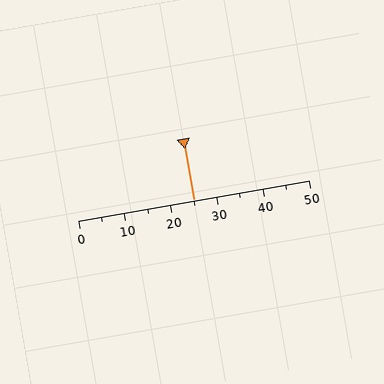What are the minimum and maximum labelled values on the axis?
The axis runs from 0 to 50.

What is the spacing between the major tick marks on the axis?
The major ticks are spaced 10 apart.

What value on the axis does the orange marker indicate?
The marker indicates approximately 25.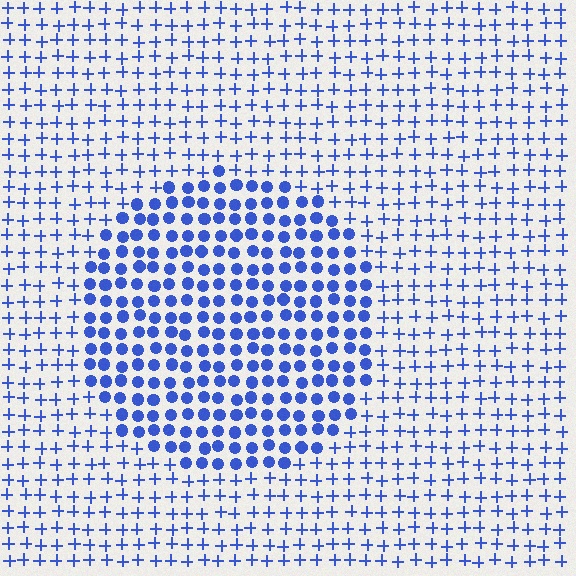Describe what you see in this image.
The image is filled with small blue elements arranged in a uniform grid. A circle-shaped region contains circles, while the surrounding area contains plus signs. The boundary is defined purely by the change in element shape.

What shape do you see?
I see a circle.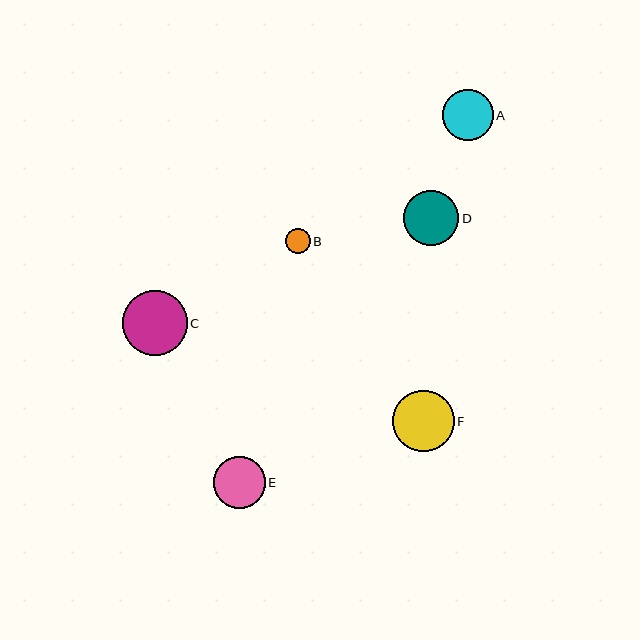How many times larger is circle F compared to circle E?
Circle F is approximately 1.2 times the size of circle E.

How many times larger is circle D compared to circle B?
Circle D is approximately 2.2 times the size of circle B.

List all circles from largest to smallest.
From largest to smallest: C, F, D, E, A, B.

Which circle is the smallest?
Circle B is the smallest with a size of approximately 25 pixels.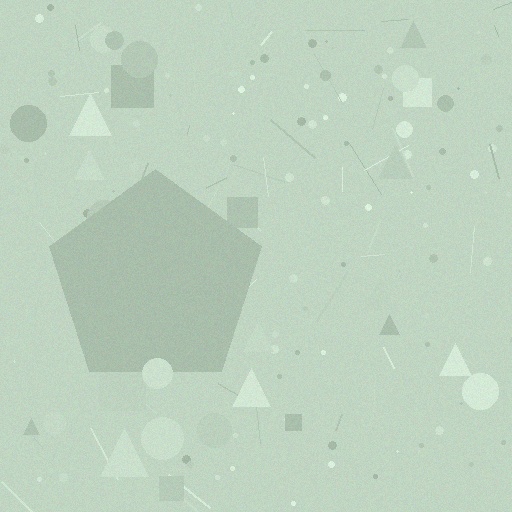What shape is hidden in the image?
A pentagon is hidden in the image.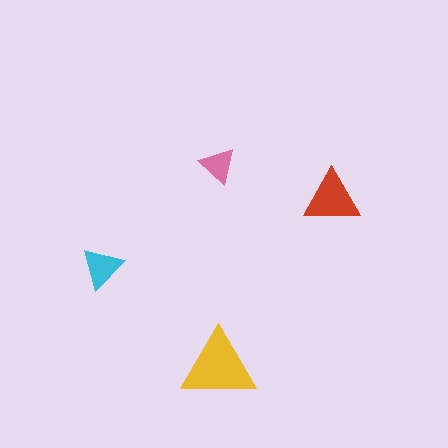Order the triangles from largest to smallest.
the yellow one, the red one, the cyan one, the pink one.